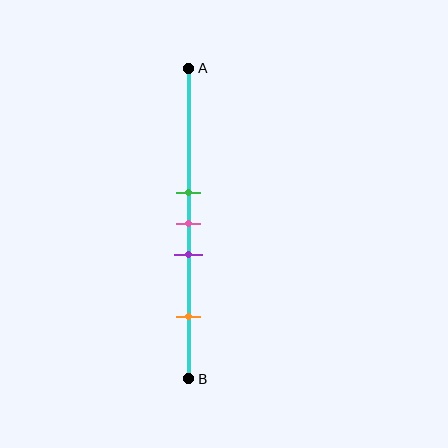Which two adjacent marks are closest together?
The green and pink marks are the closest adjacent pair.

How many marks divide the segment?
There are 4 marks dividing the segment.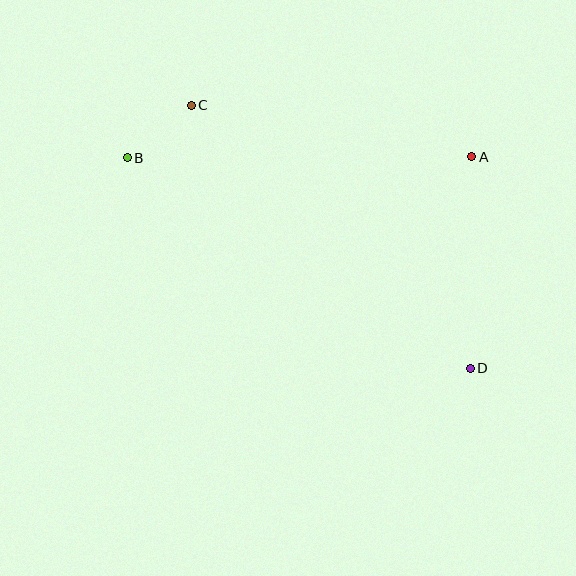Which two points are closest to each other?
Points B and C are closest to each other.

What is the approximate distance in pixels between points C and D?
The distance between C and D is approximately 383 pixels.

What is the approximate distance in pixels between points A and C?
The distance between A and C is approximately 285 pixels.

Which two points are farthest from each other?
Points B and D are farthest from each other.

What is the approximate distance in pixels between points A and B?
The distance between A and B is approximately 344 pixels.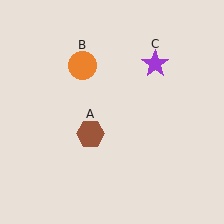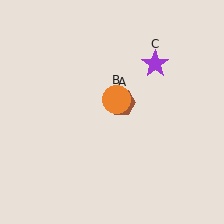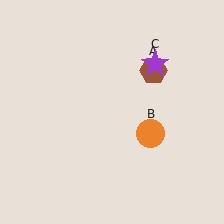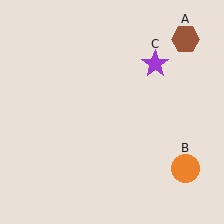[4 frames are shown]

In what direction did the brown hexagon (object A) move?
The brown hexagon (object A) moved up and to the right.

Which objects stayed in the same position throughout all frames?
Purple star (object C) remained stationary.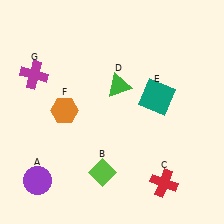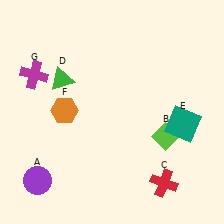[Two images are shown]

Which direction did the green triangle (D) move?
The green triangle (D) moved left.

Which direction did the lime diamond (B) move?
The lime diamond (B) moved right.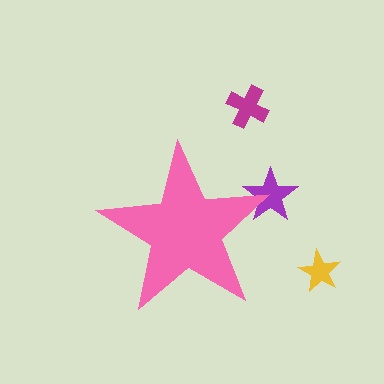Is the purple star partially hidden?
Yes, the purple star is partially hidden behind the pink star.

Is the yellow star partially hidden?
No, the yellow star is fully visible.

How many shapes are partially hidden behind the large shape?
1 shape is partially hidden.